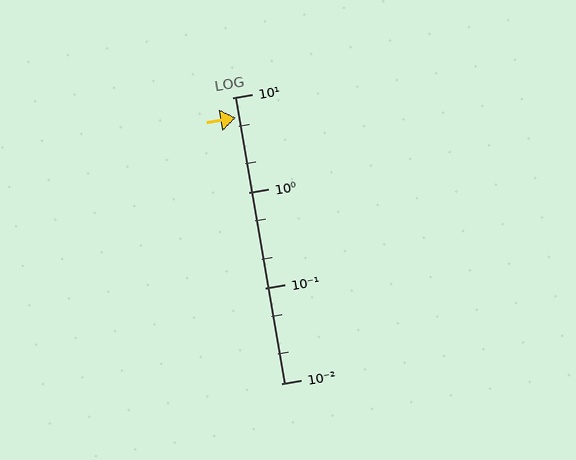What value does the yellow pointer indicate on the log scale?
The pointer indicates approximately 6.2.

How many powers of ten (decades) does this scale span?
The scale spans 3 decades, from 0.01 to 10.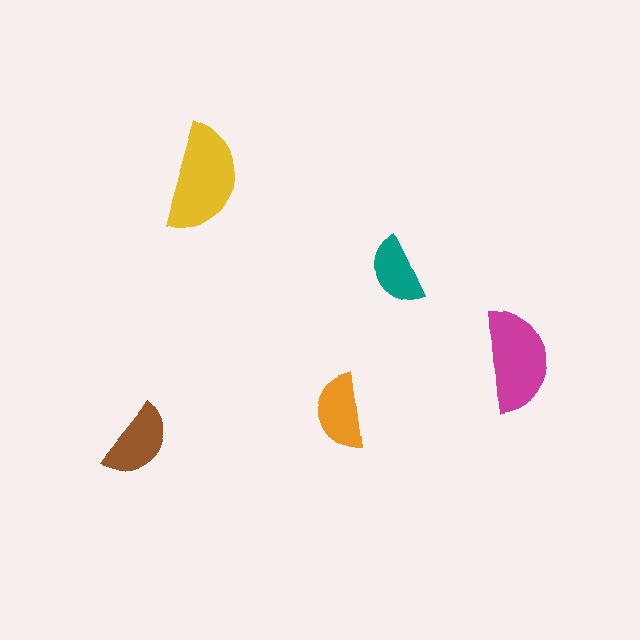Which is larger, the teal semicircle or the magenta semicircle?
The magenta one.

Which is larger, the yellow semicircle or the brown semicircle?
The yellow one.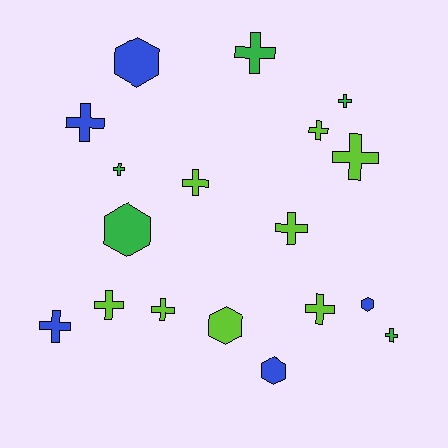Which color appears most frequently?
Lime, with 8 objects.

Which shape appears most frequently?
Cross, with 13 objects.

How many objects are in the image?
There are 18 objects.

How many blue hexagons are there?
There are 3 blue hexagons.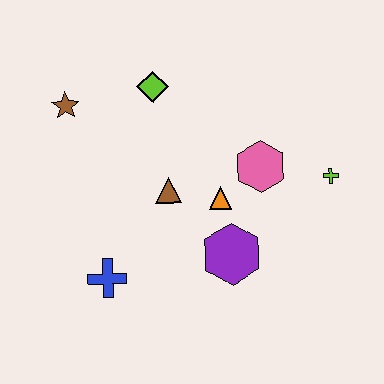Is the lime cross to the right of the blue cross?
Yes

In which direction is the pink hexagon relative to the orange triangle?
The pink hexagon is to the right of the orange triangle.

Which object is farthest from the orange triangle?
The brown star is farthest from the orange triangle.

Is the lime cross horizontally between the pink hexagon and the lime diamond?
No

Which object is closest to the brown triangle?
The orange triangle is closest to the brown triangle.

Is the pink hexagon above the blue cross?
Yes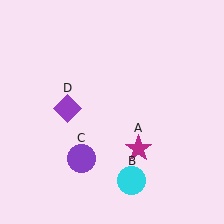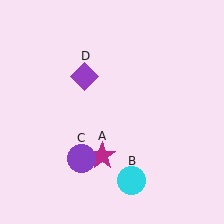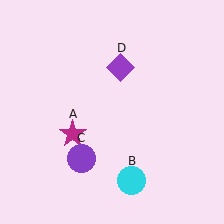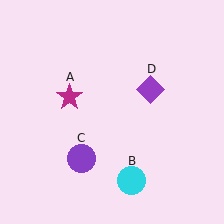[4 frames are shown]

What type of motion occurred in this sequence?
The magenta star (object A), purple diamond (object D) rotated clockwise around the center of the scene.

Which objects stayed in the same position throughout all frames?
Cyan circle (object B) and purple circle (object C) remained stationary.